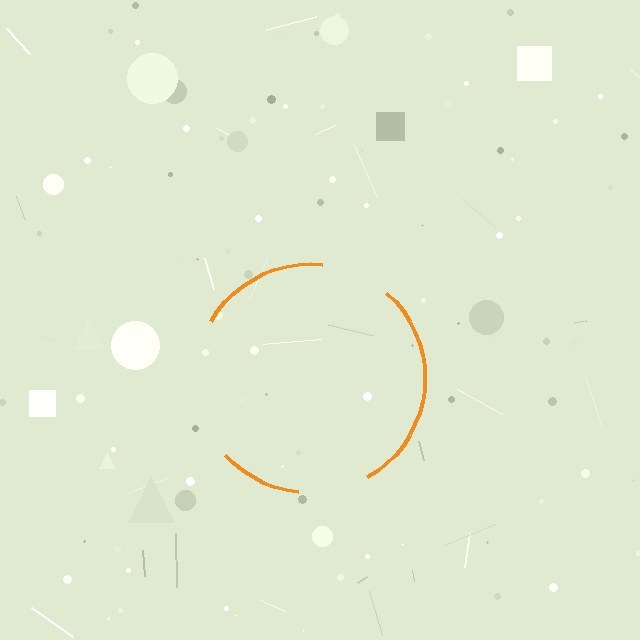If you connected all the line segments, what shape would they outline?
They would outline a circle.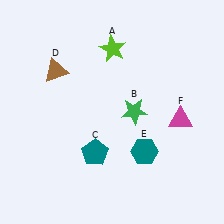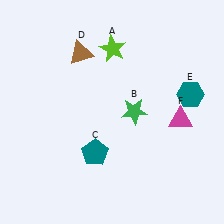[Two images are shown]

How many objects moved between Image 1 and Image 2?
2 objects moved between the two images.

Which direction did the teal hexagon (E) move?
The teal hexagon (E) moved up.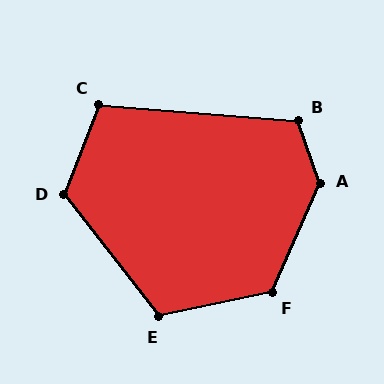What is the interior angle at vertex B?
Approximately 114 degrees (obtuse).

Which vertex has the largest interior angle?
A, at approximately 137 degrees.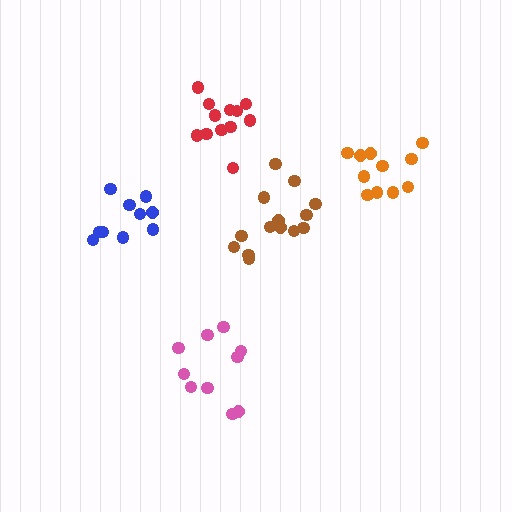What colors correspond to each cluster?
The clusters are colored: orange, blue, brown, red, pink.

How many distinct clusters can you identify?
There are 5 distinct clusters.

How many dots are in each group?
Group 1: 11 dots, Group 2: 10 dots, Group 3: 14 dots, Group 4: 12 dots, Group 5: 10 dots (57 total).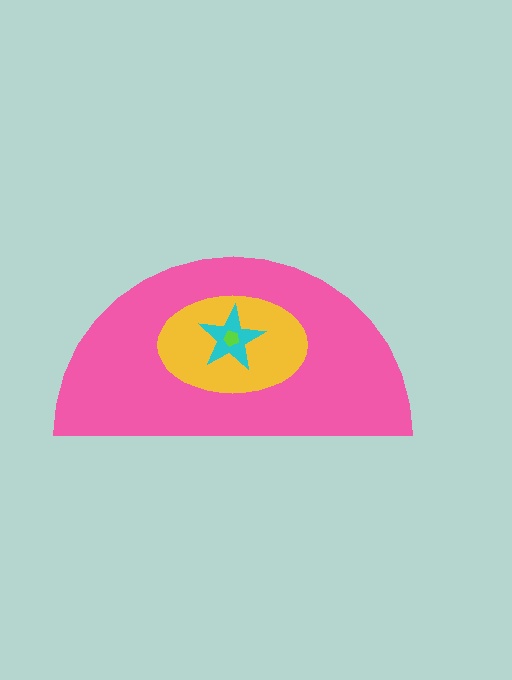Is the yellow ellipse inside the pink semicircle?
Yes.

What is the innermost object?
The lime pentagon.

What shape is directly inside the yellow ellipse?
The cyan star.